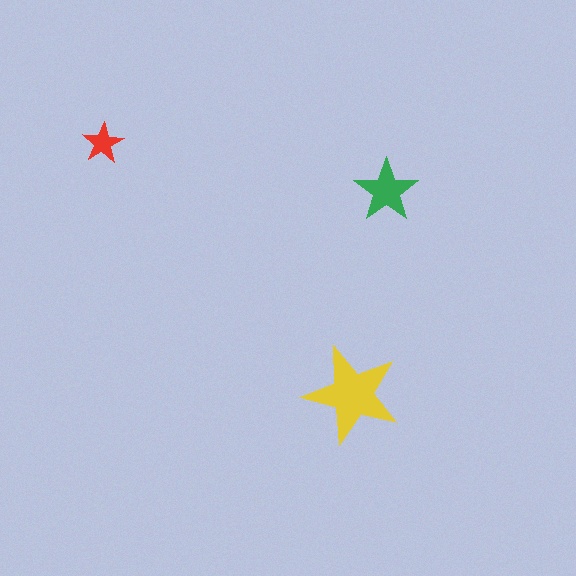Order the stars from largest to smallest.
the yellow one, the green one, the red one.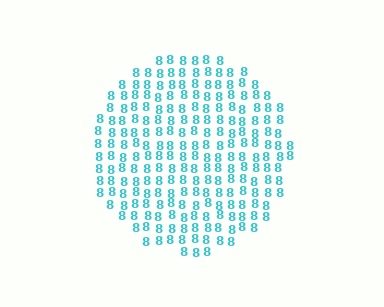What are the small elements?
The small elements are digit 8's.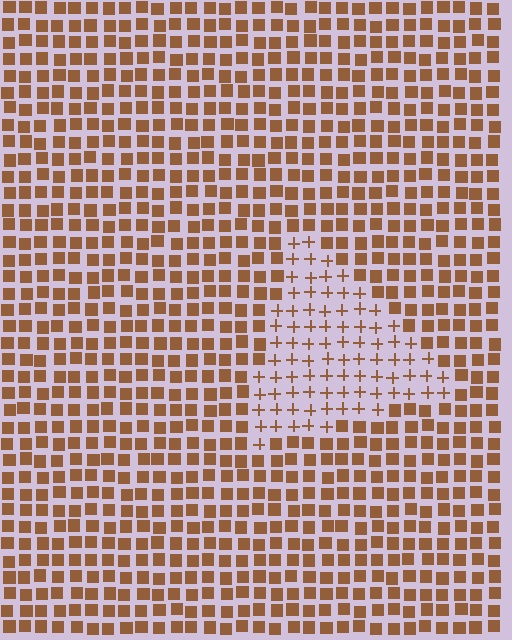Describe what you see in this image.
The image is filled with small brown elements arranged in a uniform grid. A triangle-shaped region contains plus signs, while the surrounding area contains squares. The boundary is defined purely by the change in element shape.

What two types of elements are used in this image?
The image uses plus signs inside the triangle region and squares outside it.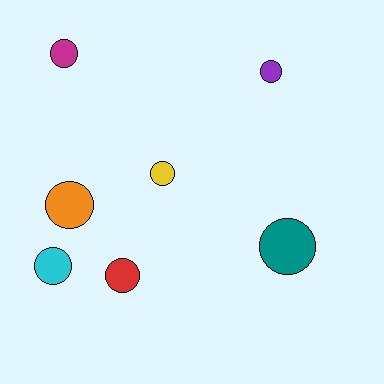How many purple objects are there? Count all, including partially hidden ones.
There is 1 purple object.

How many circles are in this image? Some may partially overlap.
There are 7 circles.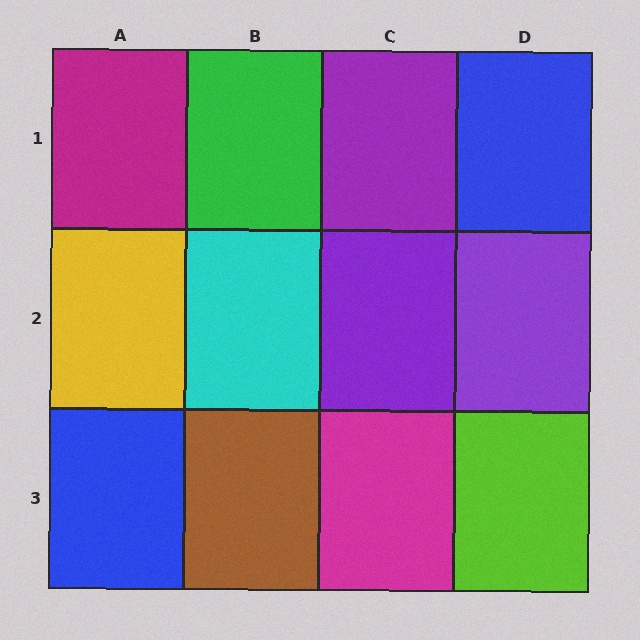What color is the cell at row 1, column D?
Blue.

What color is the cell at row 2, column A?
Yellow.